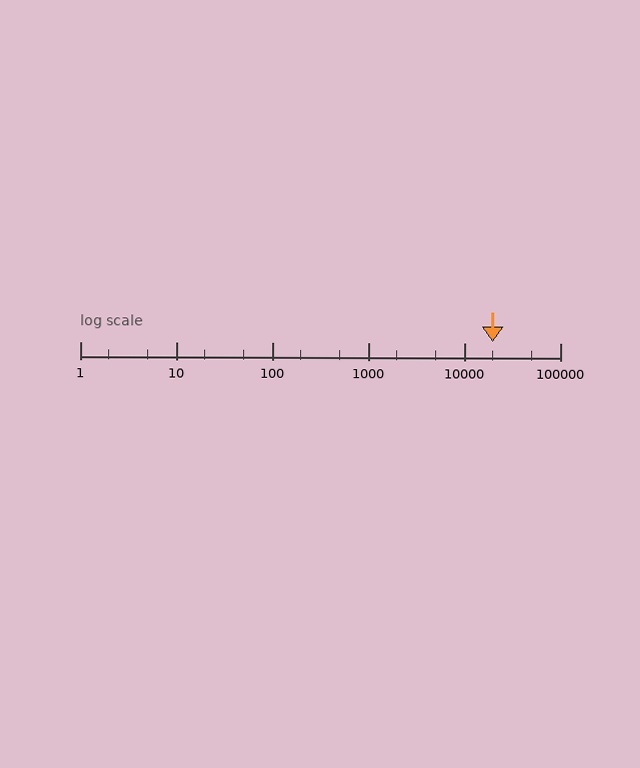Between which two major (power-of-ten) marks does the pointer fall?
The pointer is between 10000 and 100000.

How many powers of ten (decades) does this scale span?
The scale spans 5 decades, from 1 to 100000.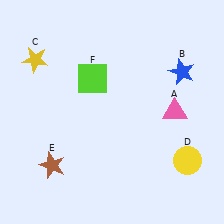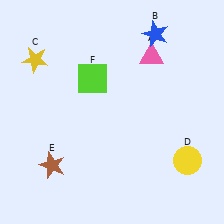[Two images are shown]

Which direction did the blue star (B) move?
The blue star (B) moved up.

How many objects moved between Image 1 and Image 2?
2 objects moved between the two images.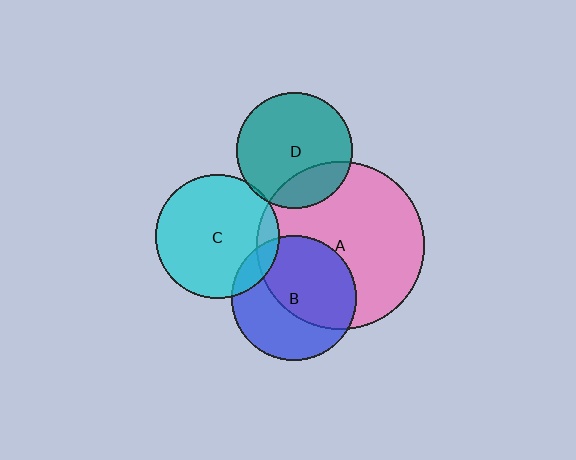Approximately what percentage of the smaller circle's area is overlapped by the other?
Approximately 55%.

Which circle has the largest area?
Circle A (pink).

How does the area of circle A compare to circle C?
Approximately 1.8 times.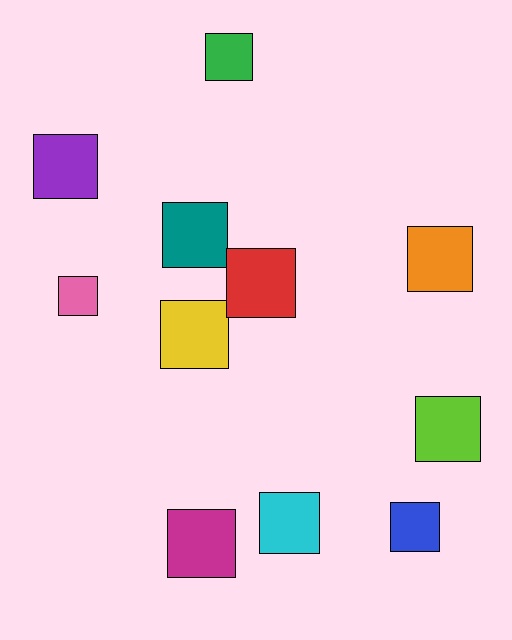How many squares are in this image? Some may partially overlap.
There are 11 squares.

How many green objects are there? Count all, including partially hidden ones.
There is 1 green object.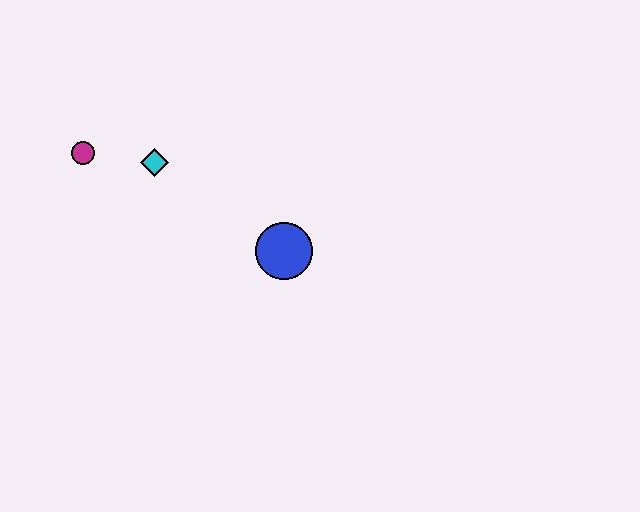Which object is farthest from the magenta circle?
The blue circle is farthest from the magenta circle.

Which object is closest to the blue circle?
The cyan diamond is closest to the blue circle.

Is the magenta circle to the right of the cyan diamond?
No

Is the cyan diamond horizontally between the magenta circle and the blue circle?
Yes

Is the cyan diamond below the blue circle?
No